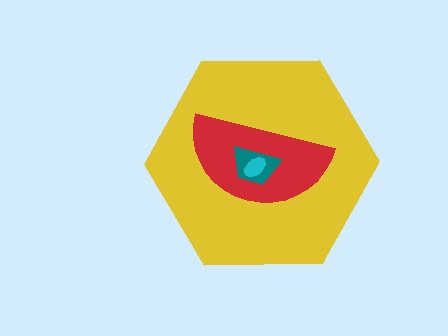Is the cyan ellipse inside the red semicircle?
Yes.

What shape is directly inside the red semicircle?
The teal trapezoid.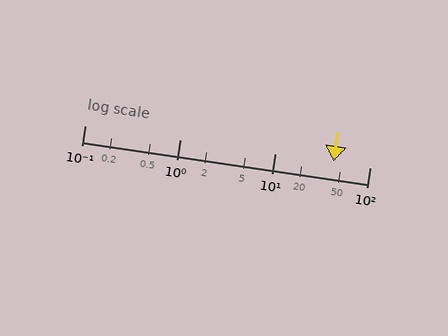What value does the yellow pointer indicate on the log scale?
The pointer indicates approximately 42.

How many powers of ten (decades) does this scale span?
The scale spans 3 decades, from 0.1 to 100.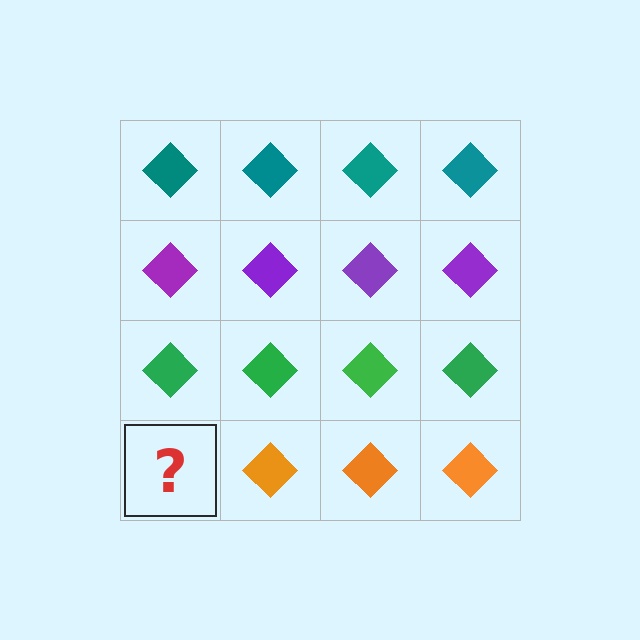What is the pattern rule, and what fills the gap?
The rule is that each row has a consistent color. The gap should be filled with an orange diamond.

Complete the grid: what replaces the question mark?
The question mark should be replaced with an orange diamond.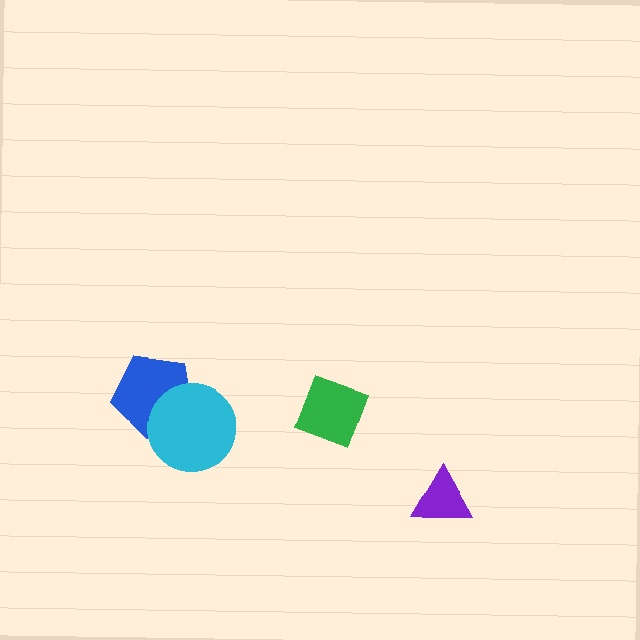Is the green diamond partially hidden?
No, no other shape covers it.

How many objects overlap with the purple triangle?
0 objects overlap with the purple triangle.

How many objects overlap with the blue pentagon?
1 object overlaps with the blue pentagon.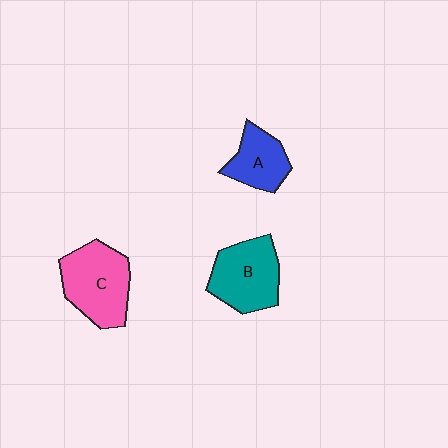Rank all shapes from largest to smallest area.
From largest to smallest: C (pink), B (teal), A (blue).